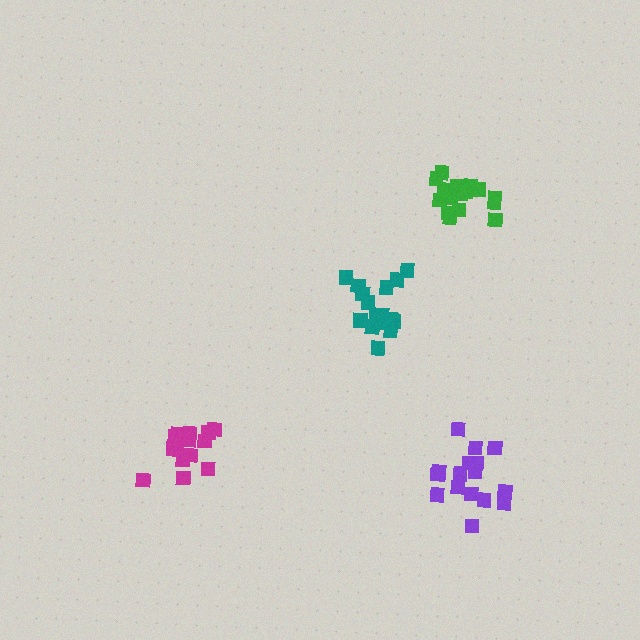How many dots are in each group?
Group 1: 16 dots, Group 2: 17 dots, Group 3: 16 dots, Group 4: 15 dots (64 total).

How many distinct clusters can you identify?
There are 4 distinct clusters.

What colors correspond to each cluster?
The clusters are colored: green, purple, teal, magenta.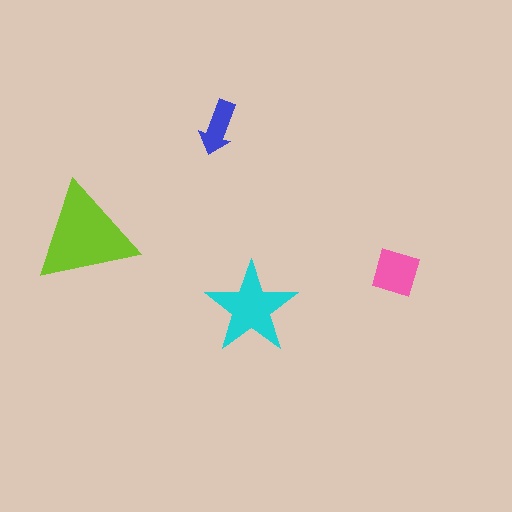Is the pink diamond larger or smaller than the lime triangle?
Smaller.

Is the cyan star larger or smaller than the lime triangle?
Smaller.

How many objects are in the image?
There are 4 objects in the image.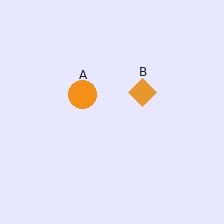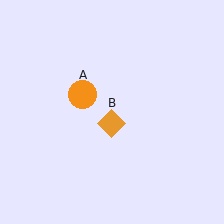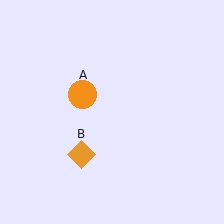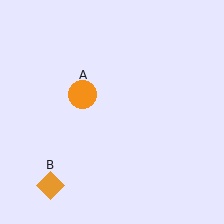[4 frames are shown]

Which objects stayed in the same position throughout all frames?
Orange circle (object A) remained stationary.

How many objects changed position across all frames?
1 object changed position: orange diamond (object B).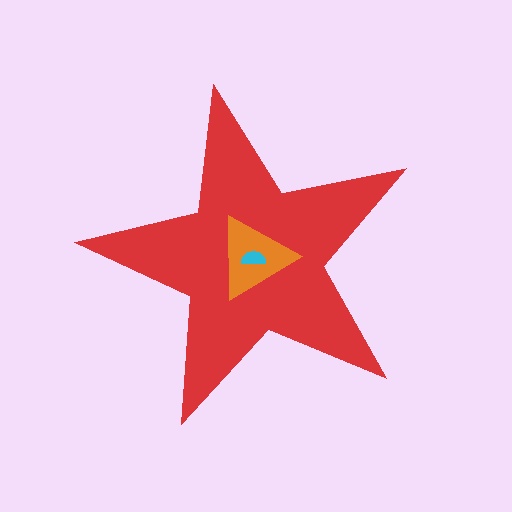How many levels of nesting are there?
3.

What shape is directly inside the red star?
The orange triangle.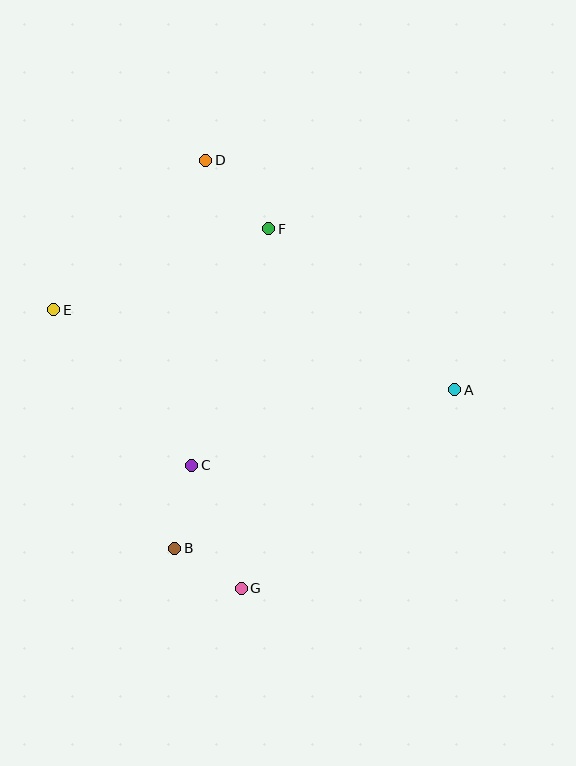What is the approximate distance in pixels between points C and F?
The distance between C and F is approximately 249 pixels.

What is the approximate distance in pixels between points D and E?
The distance between D and E is approximately 213 pixels.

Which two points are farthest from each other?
Points D and G are farthest from each other.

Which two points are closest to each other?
Points B and G are closest to each other.